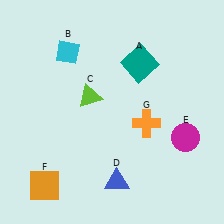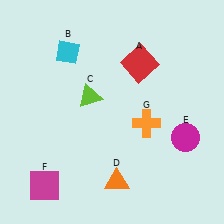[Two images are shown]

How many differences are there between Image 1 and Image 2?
There are 3 differences between the two images.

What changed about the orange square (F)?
In Image 1, F is orange. In Image 2, it changed to magenta.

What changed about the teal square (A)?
In Image 1, A is teal. In Image 2, it changed to red.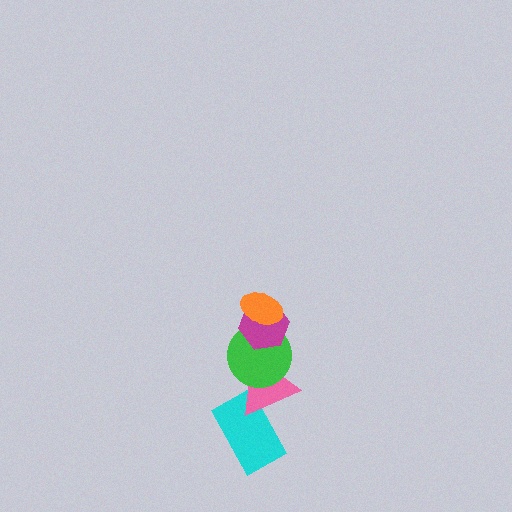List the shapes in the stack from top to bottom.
From top to bottom: the orange ellipse, the magenta hexagon, the green circle, the pink triangle, the cyan rectangle.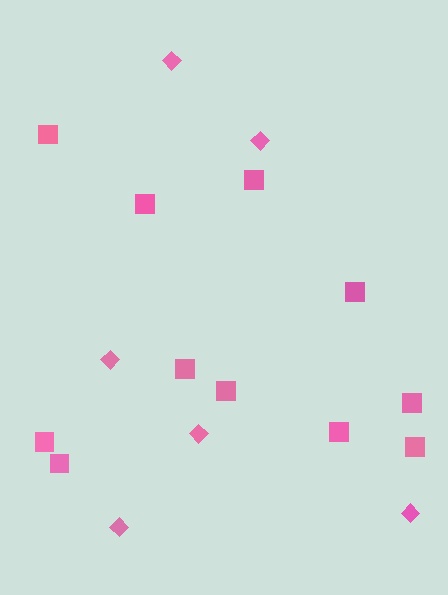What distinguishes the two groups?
There are 2 groups: one group of diamonds (6) and one group of squares (11).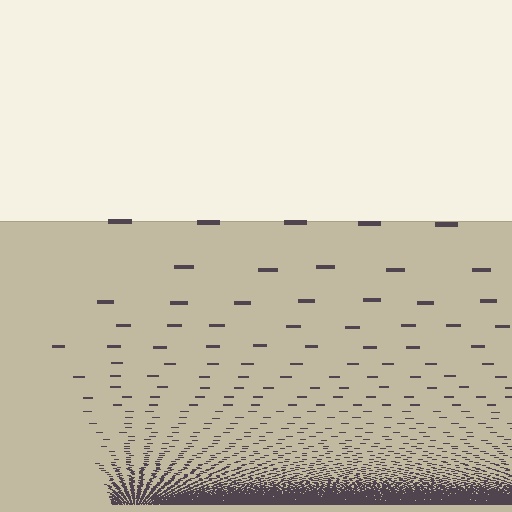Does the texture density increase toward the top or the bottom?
Density increases toward the bottom.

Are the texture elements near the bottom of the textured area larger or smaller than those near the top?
Smaller. The gradient is inverted — elements near the bottom are smaller and denser.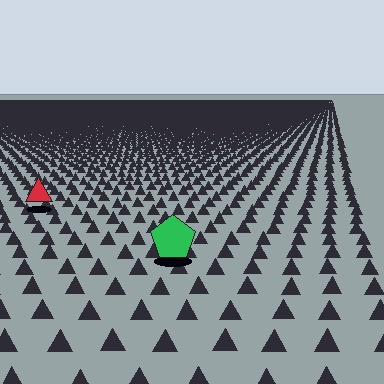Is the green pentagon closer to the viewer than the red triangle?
Yes. The green pentagon is closer — you can tell from the texture gradient: the ground texture is coarser near it.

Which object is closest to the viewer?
The green pentagon is closest. The texture marks near it are larger and more spread out.